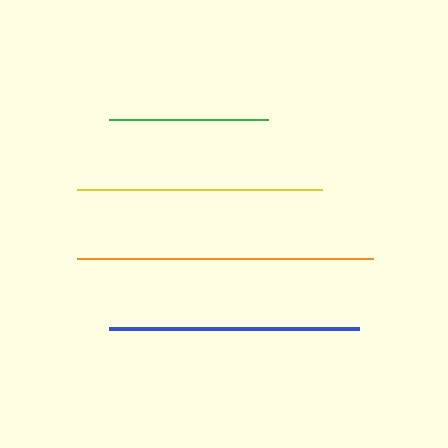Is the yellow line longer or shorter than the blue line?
The blue line is longer than the yellow line.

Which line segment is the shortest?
The green line is the shortest at approximately 159 pixels.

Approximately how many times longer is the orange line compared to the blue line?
The orange line is approximately 1.2 times the length of the blue line.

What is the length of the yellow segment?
The yellow segment is approximately 244 pixels long.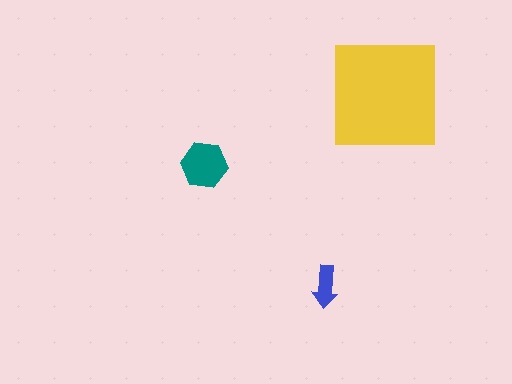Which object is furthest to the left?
The teal hexagon is leftmost.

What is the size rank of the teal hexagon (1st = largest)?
2nd.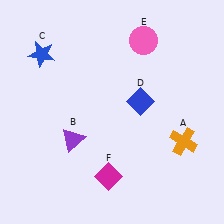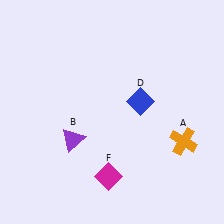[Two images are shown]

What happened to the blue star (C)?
The blue star (C) was removed in Image 2. It was in the top-left area of Image 1.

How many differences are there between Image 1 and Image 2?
There are 2 differences between the two images.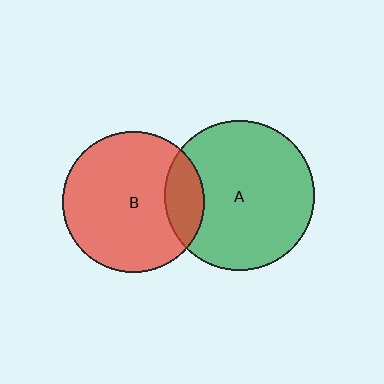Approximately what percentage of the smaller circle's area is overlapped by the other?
Approximately 20%.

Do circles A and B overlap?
Yes.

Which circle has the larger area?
Circle A (green).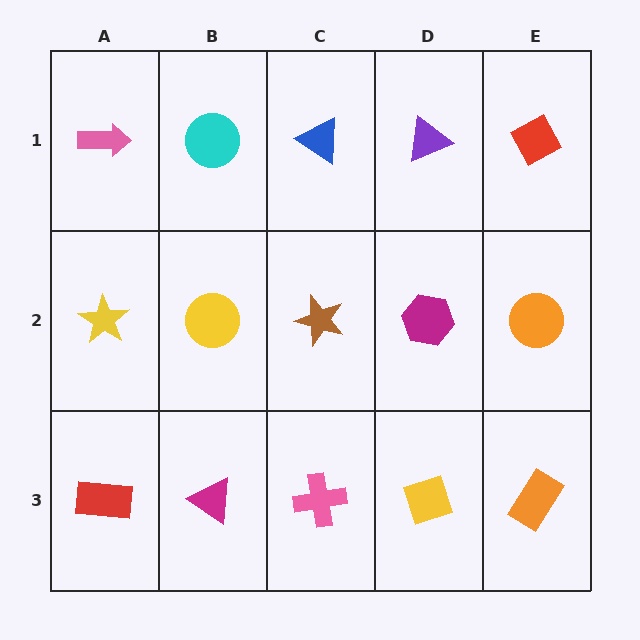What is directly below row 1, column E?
An orange circle.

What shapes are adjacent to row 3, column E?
An orange circle (row 2, column E), a yellow diamond (row 3, column D).